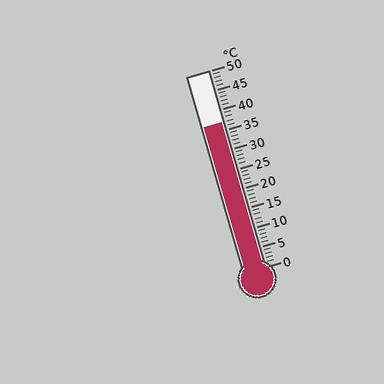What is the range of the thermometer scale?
The thermometer scale ranges from 0°C to 50°C.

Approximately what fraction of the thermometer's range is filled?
The thermometer is filled to approximately 75% of its range.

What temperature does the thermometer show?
The thermometer shows approximately 37°C.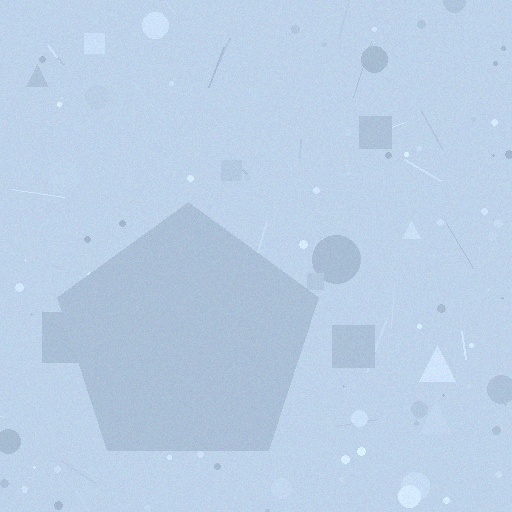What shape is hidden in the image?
A pentagon is hidden in the image.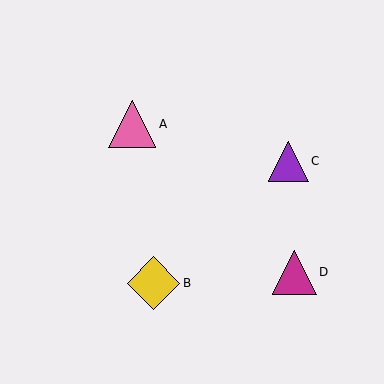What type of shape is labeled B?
Shape B is a yellow diamond.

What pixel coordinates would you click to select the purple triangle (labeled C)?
Click at (289, 161) to select the purple triangle C.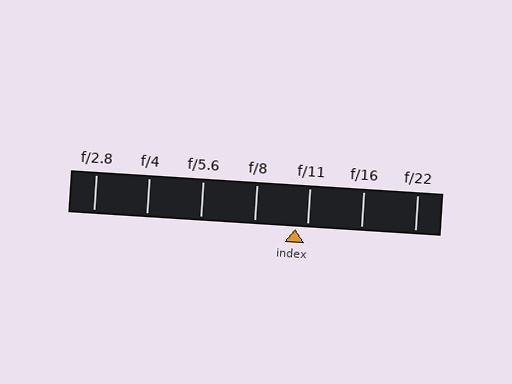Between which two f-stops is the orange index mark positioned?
The index mark is between f/8 and f/11.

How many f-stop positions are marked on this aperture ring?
There are 7 f-stop positions marked.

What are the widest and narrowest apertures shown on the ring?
The widest aperture shown is f/2.8 and the narrowest is f/22.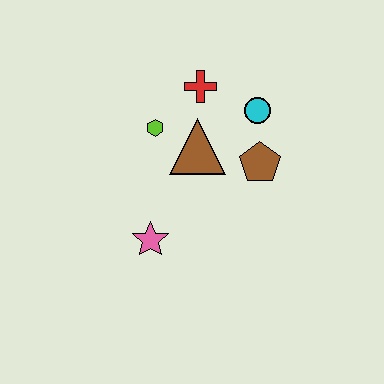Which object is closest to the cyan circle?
The brown pentagon is closest to the cyan circle.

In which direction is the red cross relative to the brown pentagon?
The red cross is above the brown pentagon.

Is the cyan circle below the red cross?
Yes